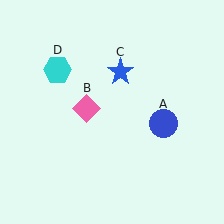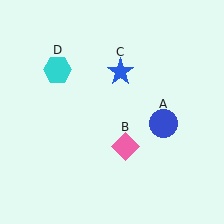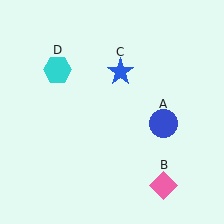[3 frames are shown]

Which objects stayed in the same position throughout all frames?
Blue circle (object A) and blue star (object C) and cyan hexagon (object D) remained stationary.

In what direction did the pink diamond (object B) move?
The pink diamond (object B) moved down and to the right.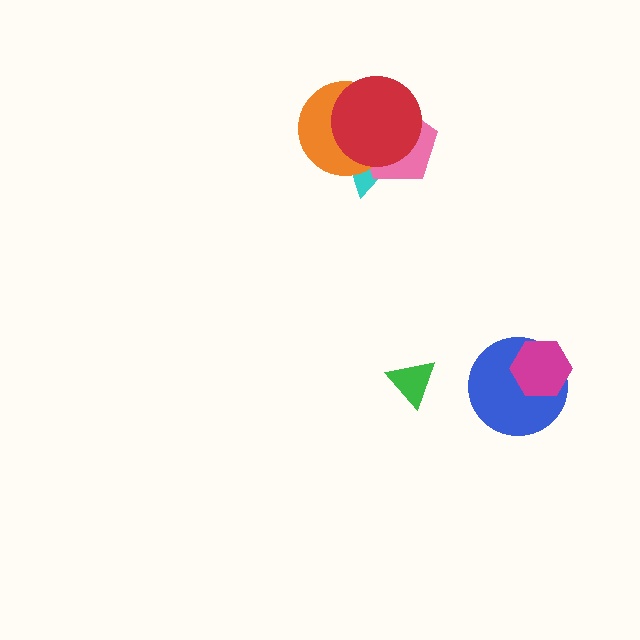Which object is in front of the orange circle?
The red circle is in front of the orange circle.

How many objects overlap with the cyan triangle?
3 objects overlap with the cyan triangle.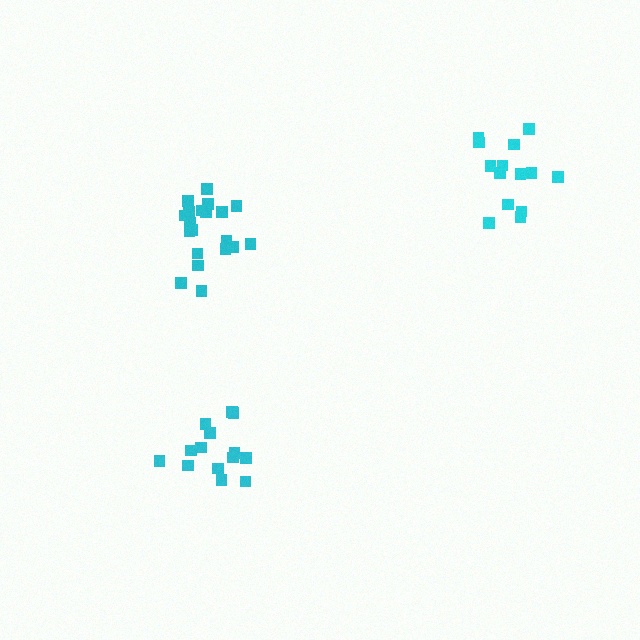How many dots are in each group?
Group 1: 14 dots, Group 2: 20 dots, Group 3: 14 dots (48 total).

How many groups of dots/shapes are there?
There are 3 groups.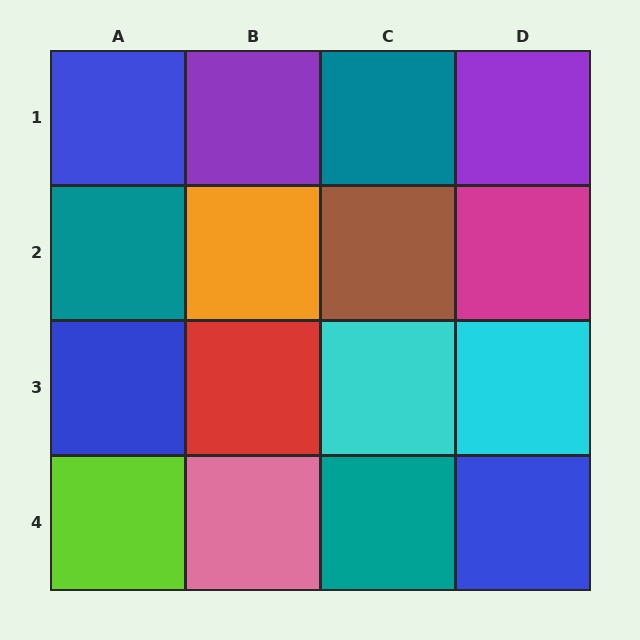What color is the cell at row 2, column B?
Orange.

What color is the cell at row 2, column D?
Magenta.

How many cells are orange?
1 cell is orange.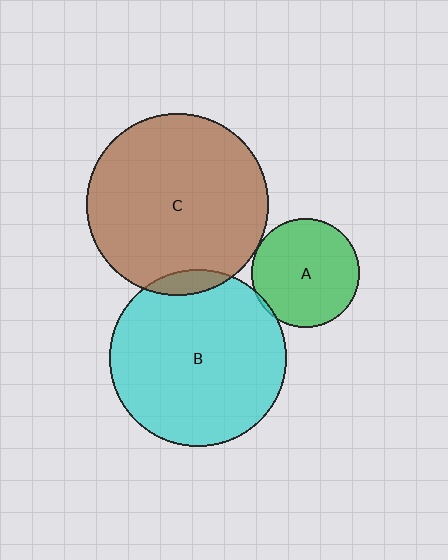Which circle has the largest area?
Circle C (brown).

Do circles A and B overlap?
Yes.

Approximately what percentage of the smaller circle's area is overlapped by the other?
Approximately 5%.